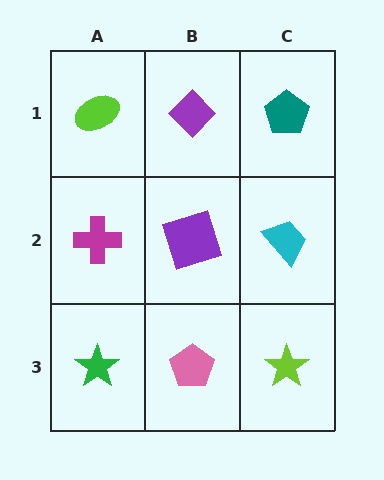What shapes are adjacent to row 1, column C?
A cyan trapezoid (row 2, column C), a purple diamond (row 1, column B).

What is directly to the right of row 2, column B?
A cyan trapezoid.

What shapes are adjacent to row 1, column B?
A purple square (row 2, column B), a lime ellipse (row 1, column A), a teal pentagon (row 1, column C).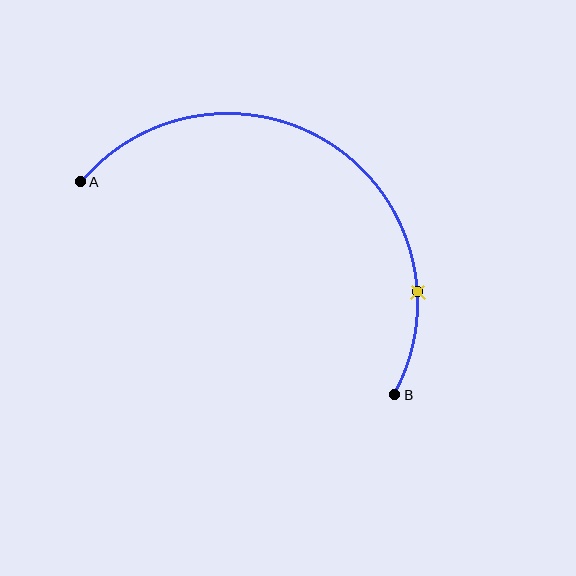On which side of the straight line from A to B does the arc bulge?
The arc bulges above and to the right of the straight line connecting A and B.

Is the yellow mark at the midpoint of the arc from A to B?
No. The yellow mark lies on the arc but is closer to endpoint B. The arc midpoint would be at the point on the curve equidistant along the arc from both A and B.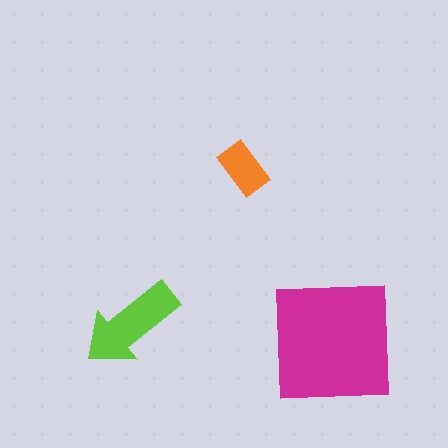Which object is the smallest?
The orange rectangle.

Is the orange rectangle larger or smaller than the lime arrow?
Smaller.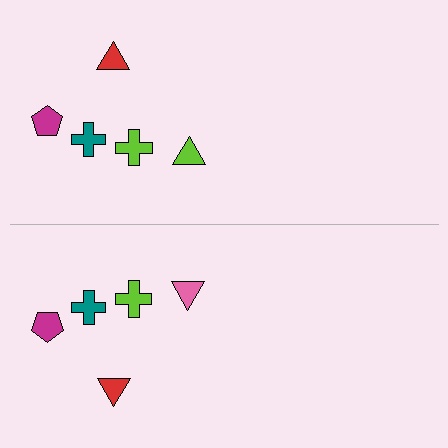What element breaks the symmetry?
The pink triangle on the bottom side breaks the symmetry — its mirror counterpart is lime.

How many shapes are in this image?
There are 10 shapes in this image.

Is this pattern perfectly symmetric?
No, the pattern is not perfectly symmetric. The pink triangle on the bottom side breaks the symmetry — its mirror counterpart is lime.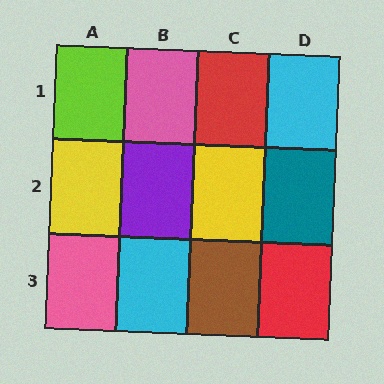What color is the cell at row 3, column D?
Red.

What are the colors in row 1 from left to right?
Lime, pink, red, cyan.